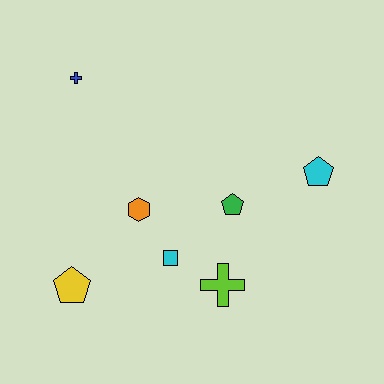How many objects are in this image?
There are 7 objects.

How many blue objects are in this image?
There is 1 blue object.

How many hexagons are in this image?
There is 1 hexagon.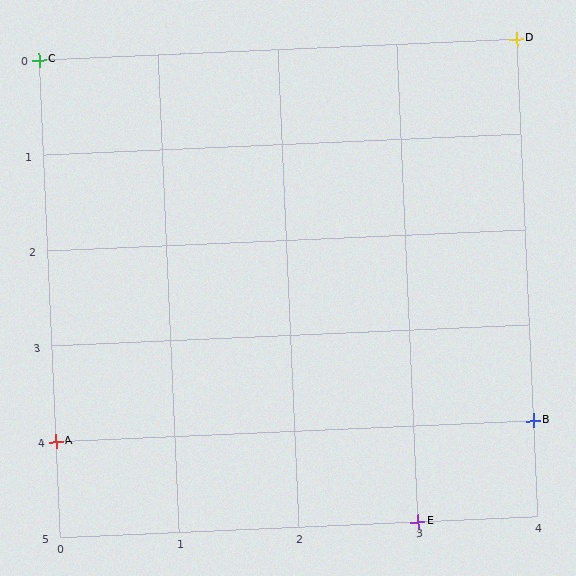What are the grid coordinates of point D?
Point D is at grid coordinates (4, 0).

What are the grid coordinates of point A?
Point A is at grid coordinates (0, 4).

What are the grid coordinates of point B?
Point B is at grid coordinates (4, 4).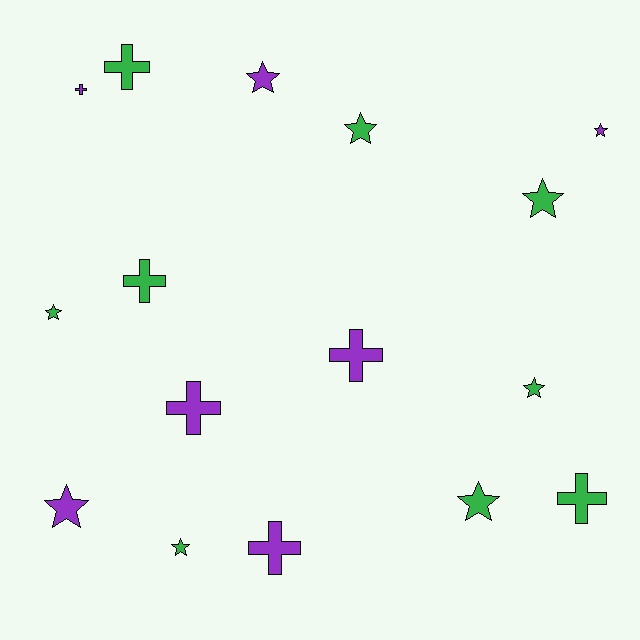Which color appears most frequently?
Green, with 9 objects.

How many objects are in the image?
There are 16 objects.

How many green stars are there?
There are 6 green stars.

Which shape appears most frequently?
Star, with 9 objects.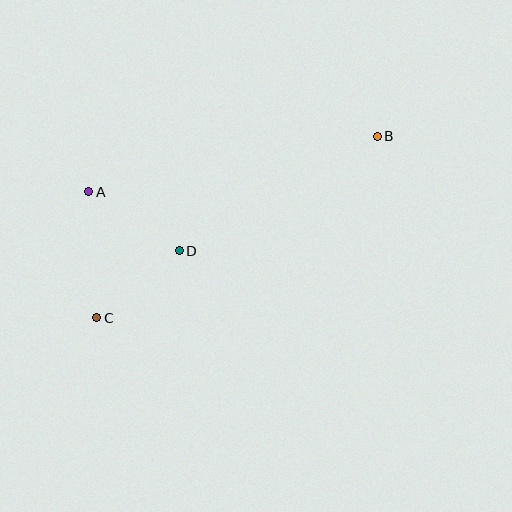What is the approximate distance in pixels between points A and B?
The distance between A and B is approximately 294 pixels.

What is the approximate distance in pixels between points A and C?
The distance between A and C is approximately 126 pixels.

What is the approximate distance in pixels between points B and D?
The distance between B and D is approximately 229 pixels.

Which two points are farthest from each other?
Points B and C are farthest from each other.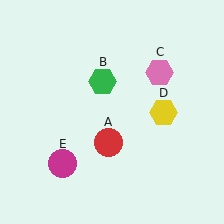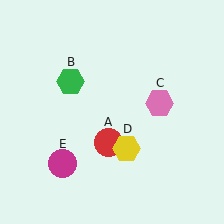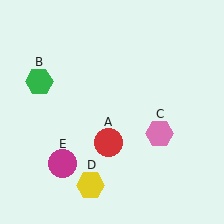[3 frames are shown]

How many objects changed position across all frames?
3 objects changed position: green hexagon (object B), pink hexagon (object C), yellow hexagon (object D).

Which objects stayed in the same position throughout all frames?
Red circle (object A) and magenta circle (object E) remained stationary.